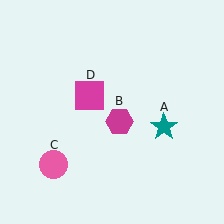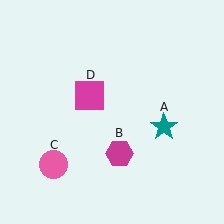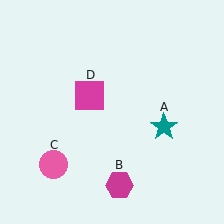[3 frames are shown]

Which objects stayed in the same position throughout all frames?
Teal star (object A) and pink circle (object C) and magenta square (object D) remained stationary.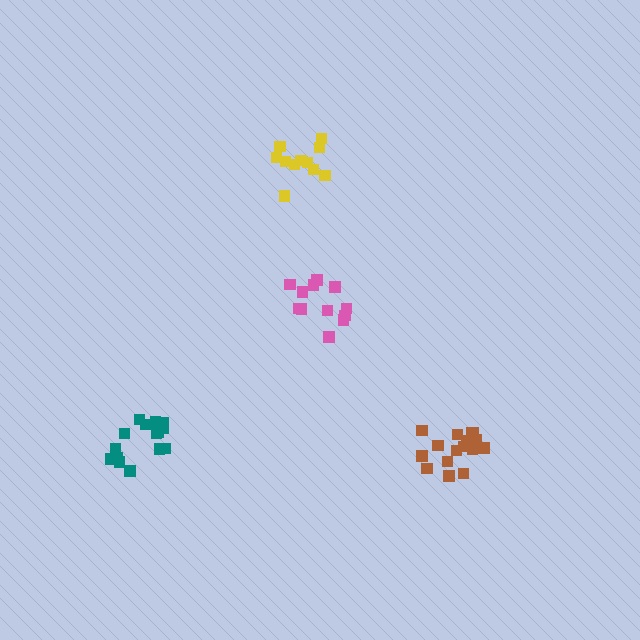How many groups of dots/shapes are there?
There are 4 groups.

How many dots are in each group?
Group 1: 11 dots, Group 2: 12 dots, Group 3: 15 dots, Group 4: 16 dots (54 total).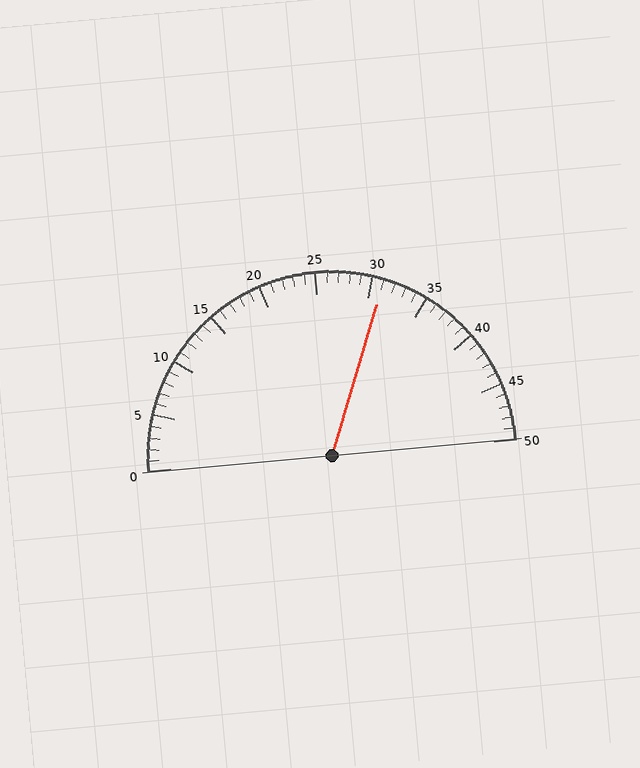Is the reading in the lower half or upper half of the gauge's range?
The reading is in the upper half of the range (0 to 50).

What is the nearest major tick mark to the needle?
The nearest major tick mark is 30.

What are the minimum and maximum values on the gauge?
The gauge ranges from 0 to 50.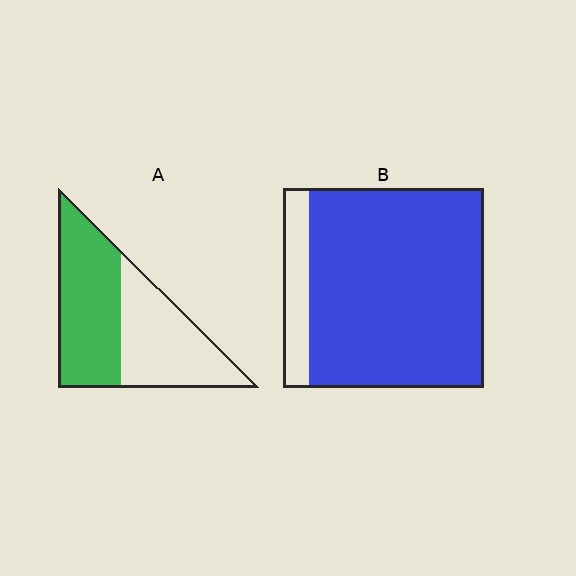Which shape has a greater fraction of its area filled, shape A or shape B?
Shape B.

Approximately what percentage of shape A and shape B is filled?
A is approximately 55% and B is approximately 85%.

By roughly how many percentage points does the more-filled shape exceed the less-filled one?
By roughly 35 percentage points (B over A).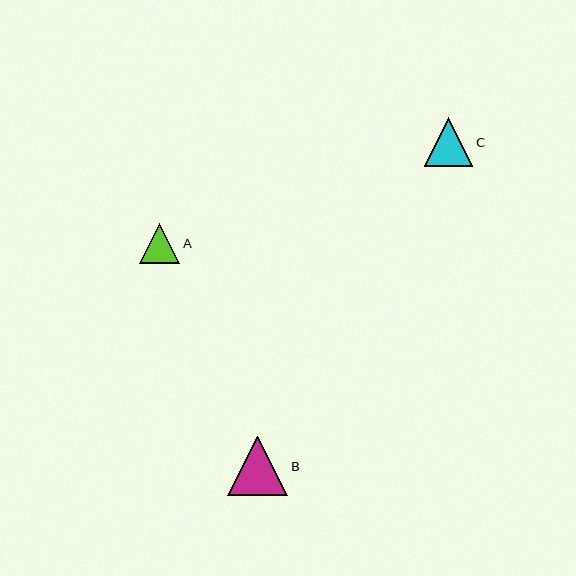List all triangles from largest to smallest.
From largest to smallest: B, C, A.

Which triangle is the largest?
Triangle B is the largest with a size of approximately 60 pixels.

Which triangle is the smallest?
Triangle A is the smallest with a size of approximately 40 pixels.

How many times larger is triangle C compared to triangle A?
Triangle C is approximately 1.2 times the size of triangle A.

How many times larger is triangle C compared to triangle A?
Triangle C is approximately 1.2 times the size of triangle A.